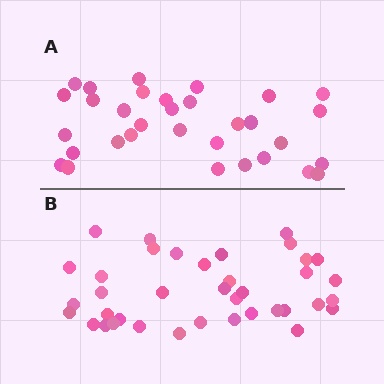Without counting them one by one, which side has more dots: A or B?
Region B (the bottom region) has more dots.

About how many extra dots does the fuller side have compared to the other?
Region B has about 6 more dots than region A.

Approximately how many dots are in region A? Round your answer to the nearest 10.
About 30 dots. (The exact count is 32, which rounds to 30.)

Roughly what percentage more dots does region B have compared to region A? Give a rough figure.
About 20% more.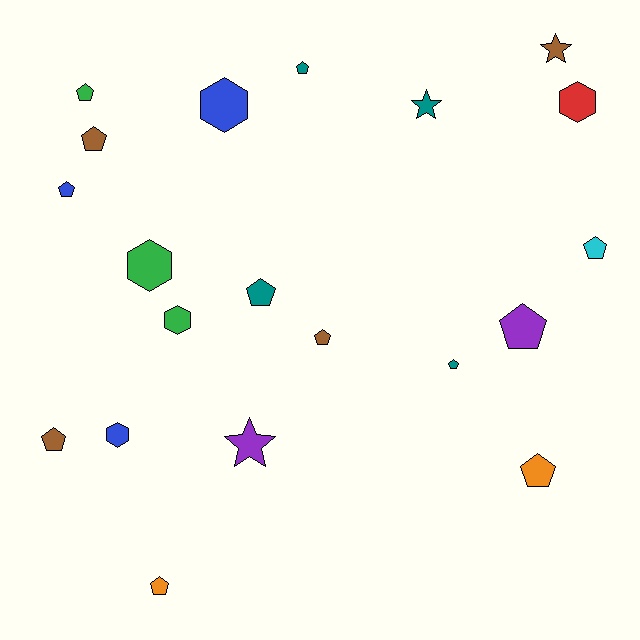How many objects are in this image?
There are 20 objects.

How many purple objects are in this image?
There are 2 purple objects.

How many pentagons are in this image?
There are 12 pentagons.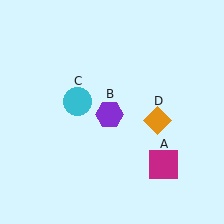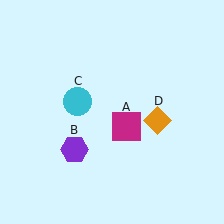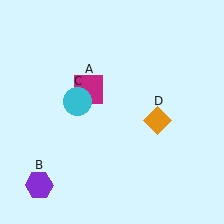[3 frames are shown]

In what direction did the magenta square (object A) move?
The magenta square (object A) moved up and to the left.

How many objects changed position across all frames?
2 objects changed position: magenta square (object A), purple hexagon (object B).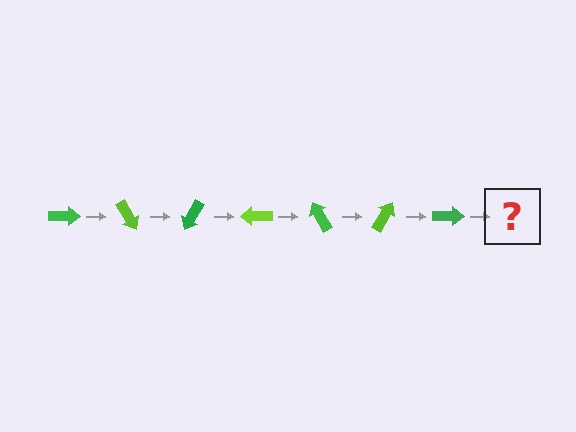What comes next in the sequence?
The next element should be a lime arrow, rotated 420 degrees from the start.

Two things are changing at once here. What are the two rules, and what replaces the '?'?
The two rules are that it rotates 60 degrees each step and the color cycles through green and lime. The '?' should be a lime arrow, rotated 420 degrees from the start.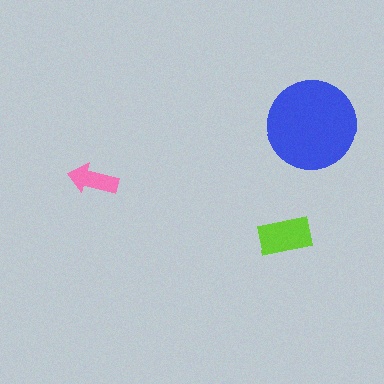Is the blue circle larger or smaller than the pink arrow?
Larger.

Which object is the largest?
The blue circle.